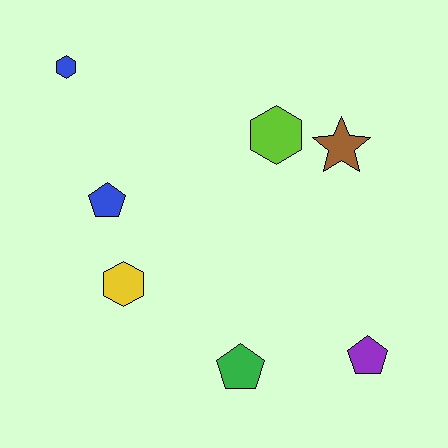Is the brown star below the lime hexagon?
Yes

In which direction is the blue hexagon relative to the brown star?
The blue hexagon is to the left of the brown star.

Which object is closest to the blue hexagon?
The blue pentagon is closest to the blue hexagon.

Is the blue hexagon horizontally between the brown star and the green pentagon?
No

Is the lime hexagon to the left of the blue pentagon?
No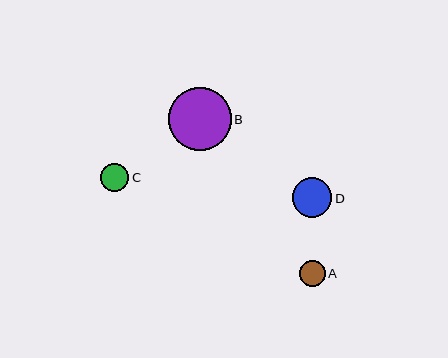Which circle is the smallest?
Circle A is the smallest with a size of approximately 26 pixels.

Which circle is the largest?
Circle B is the largest with a size of approximately 63 pixels.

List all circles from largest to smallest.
From largest to smallest: B, D, C, A.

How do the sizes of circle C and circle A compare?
Circle C and circle A are approximately the same size.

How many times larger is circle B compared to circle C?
Circle B is approximately 2.2 times the size of circle C.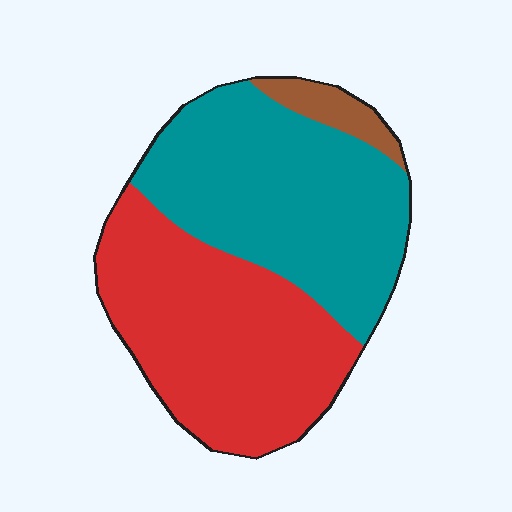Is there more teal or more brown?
Teal.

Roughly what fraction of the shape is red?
Red takes up between a third and a half of the shape.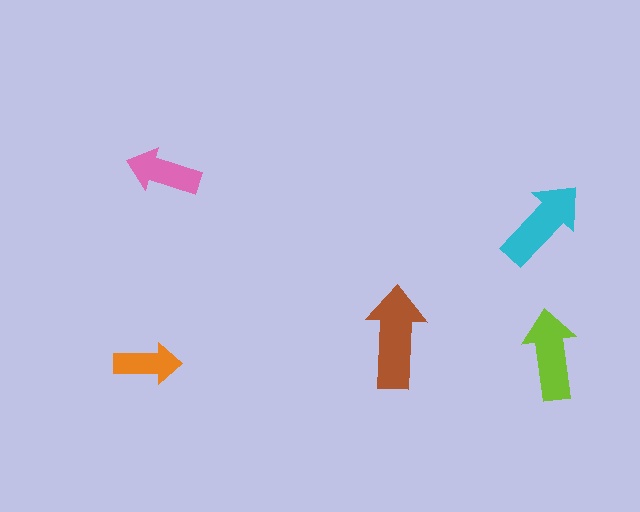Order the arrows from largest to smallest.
the brown one, the cyan one, the lime one, the pink one, the orange one.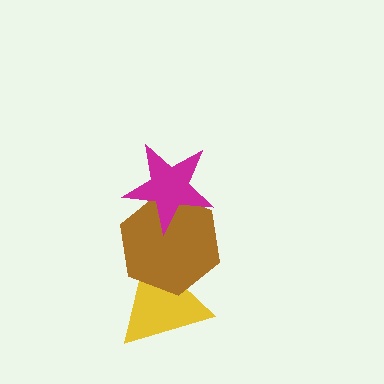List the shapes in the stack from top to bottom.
From top to bottom: the magenta star, the brown hexagon, the yellow triangle.